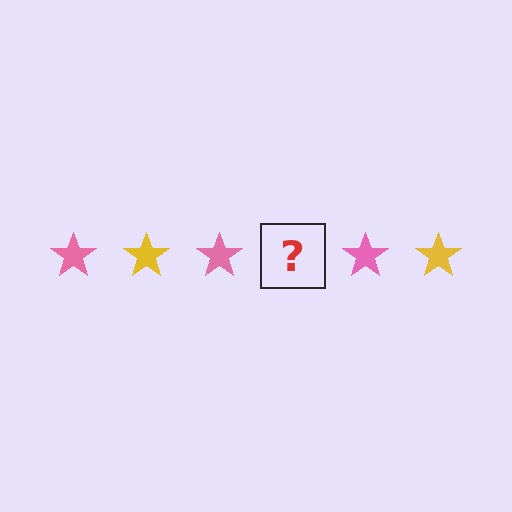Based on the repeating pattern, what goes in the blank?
The blank should be a yellow star.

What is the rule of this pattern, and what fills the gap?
The rule is that the pattern cycles through pink, yellow stars. The gap should be filled with a yellow star.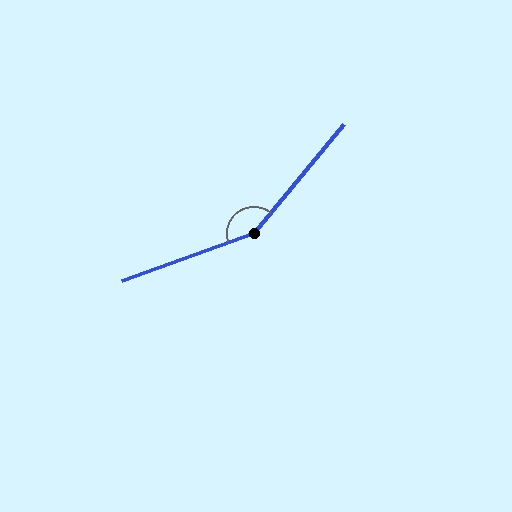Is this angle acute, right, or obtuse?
It is obtuse.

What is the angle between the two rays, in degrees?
Approximately 150 degrees.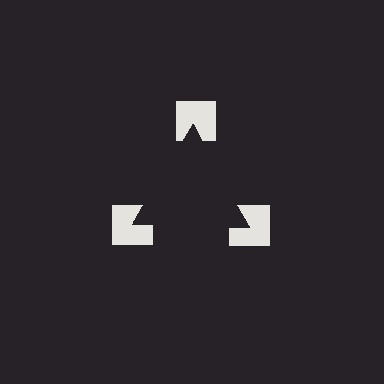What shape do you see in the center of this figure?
An illusory triangle — its edges are inferred from the aligned wedge cuts in the notched squares, not physically drawn.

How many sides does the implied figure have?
3 sides.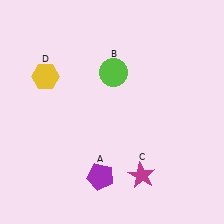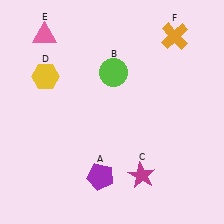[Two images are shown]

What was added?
A pink triangle (E), an orange cross (F) were added in Image 2.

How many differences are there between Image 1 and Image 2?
There are 2 differences between the two images.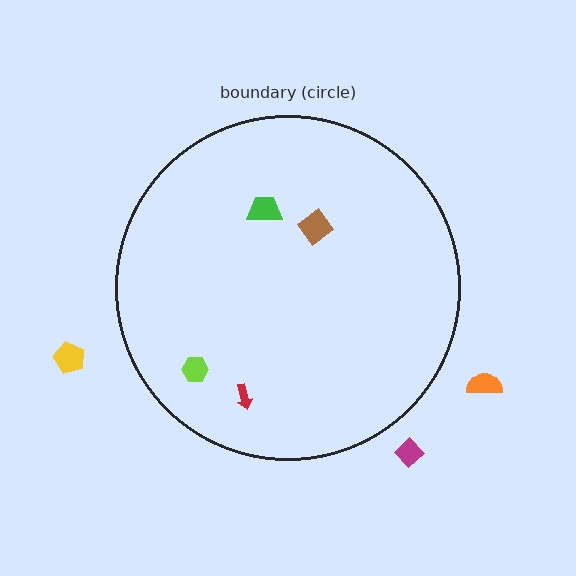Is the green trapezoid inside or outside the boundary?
Inside.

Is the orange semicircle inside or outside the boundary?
Outside.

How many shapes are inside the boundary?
4 inside, 3 outside.